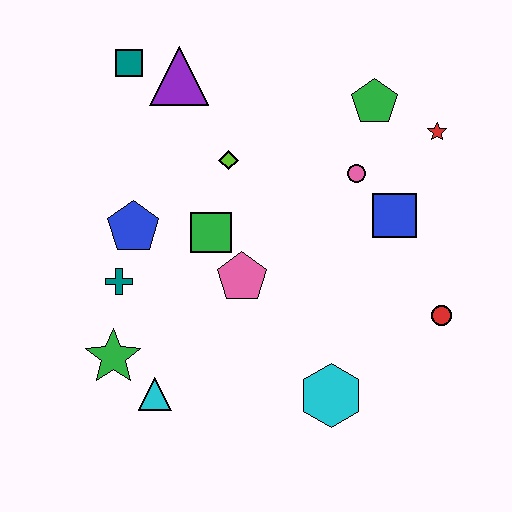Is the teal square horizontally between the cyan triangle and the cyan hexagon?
No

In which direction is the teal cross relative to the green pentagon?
The teal cross is to the left of the green pentagon.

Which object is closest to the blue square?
The pink circle is closest to the blue square.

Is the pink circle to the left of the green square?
No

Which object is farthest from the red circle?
The teal square is farthest from the red circle.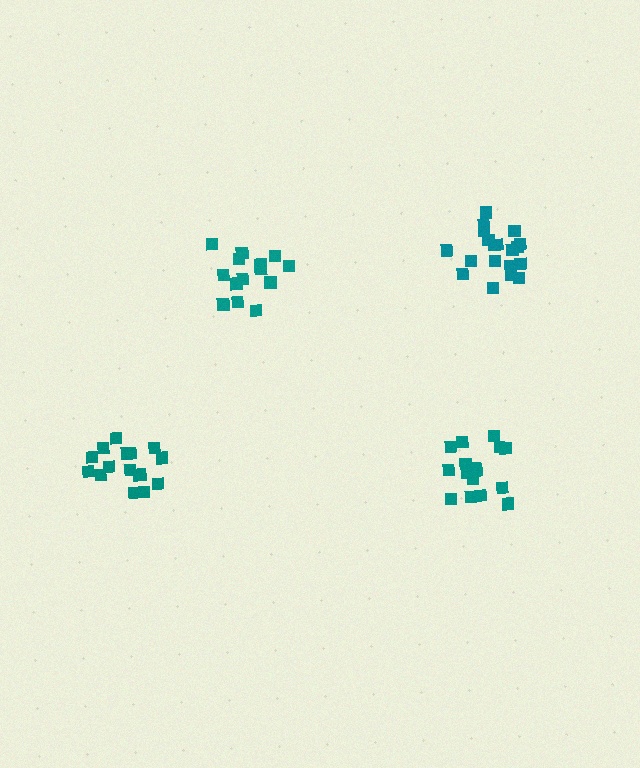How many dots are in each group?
Group 1: 17 dots, Group 2: 16 dots, Group 3: 19 dots, Group 4: 15 dots (67 total).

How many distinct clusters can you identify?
There are 4 distinct clusters.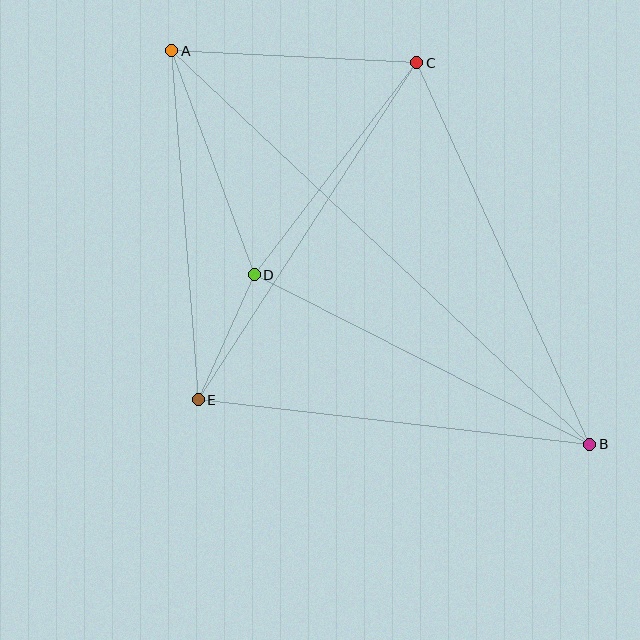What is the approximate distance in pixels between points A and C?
The distance between A and C is approximately 245 pixels.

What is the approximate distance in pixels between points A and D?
The distance between A and D is approximately 239 pixels.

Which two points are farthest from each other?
Points A and B are farthest from each other.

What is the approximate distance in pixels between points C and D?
The distance between C and D is approximately 267 pixels.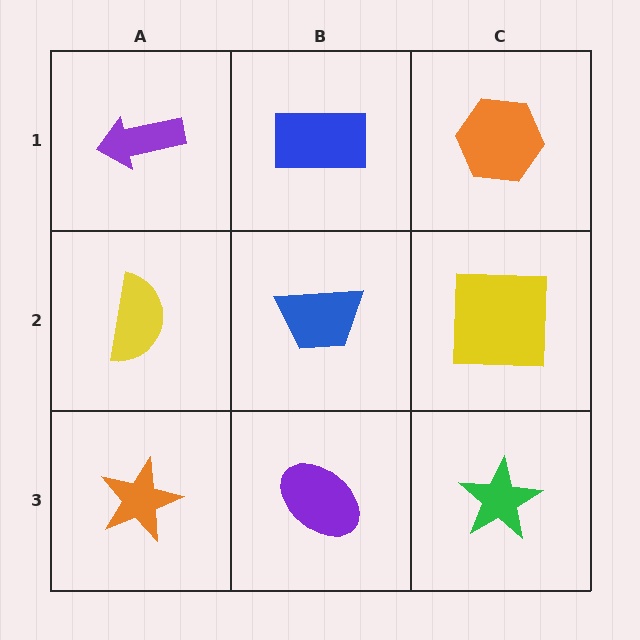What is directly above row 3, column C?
A yellow square.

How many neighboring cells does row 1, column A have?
2.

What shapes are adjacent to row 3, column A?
A yellow semicircle (row 2, column A), a purple ellipse (row 3, column B).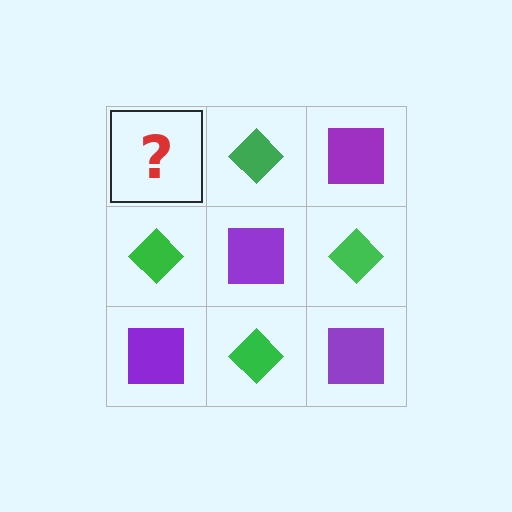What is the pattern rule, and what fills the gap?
The rule is that it alternates purple square and green diamond in a checkerboard pattern. The gap should be filled with a purple square.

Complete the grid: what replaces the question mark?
The question mark should be replaced with a purple square.